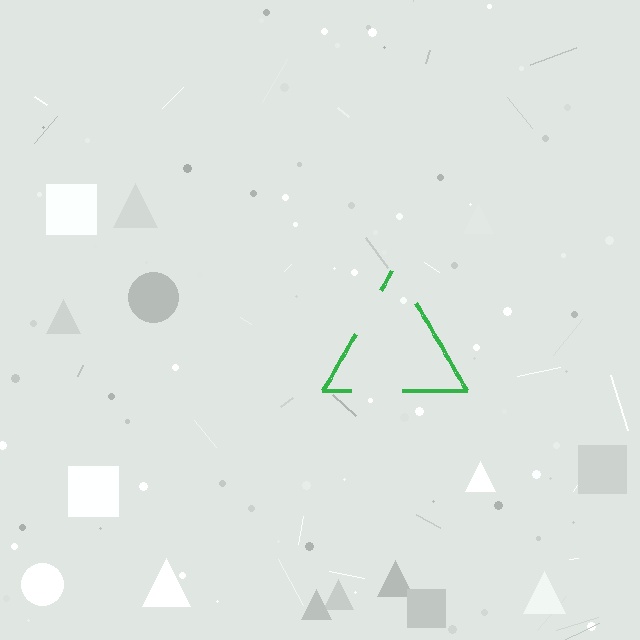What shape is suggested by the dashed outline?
The dashed outline suggests a triangle.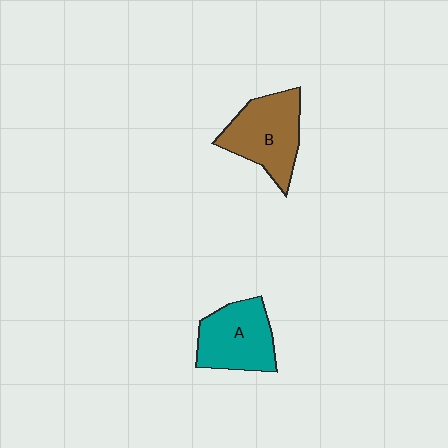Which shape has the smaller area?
Shape A (teal).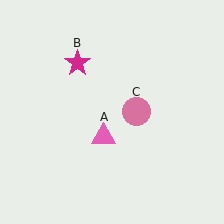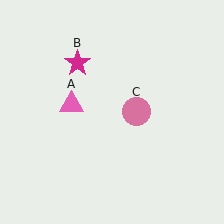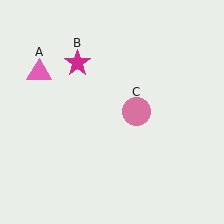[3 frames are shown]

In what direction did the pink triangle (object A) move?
The pink triangle (object A) moved up and to the left.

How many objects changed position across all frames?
1 object changed position: pink triangle (object A).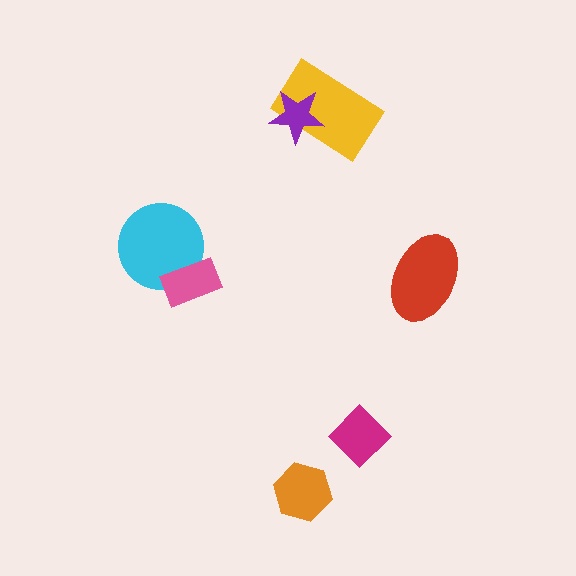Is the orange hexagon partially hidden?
No, no other shape covers it.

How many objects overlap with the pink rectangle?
1 object overlaps with the pink rectangle.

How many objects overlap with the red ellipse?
0 objects overlap with the red ellipse.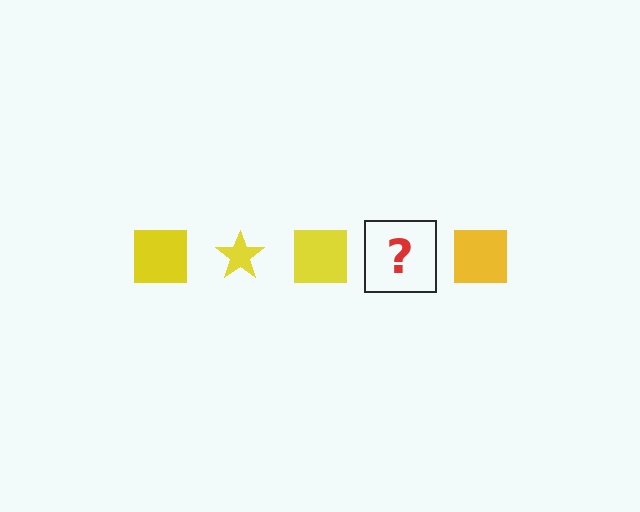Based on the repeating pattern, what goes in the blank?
The blank should be a yellow star.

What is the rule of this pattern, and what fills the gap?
The rule is that the pattern cycles through square, star shapes in yellow. The gap should be filled with a yellow star.